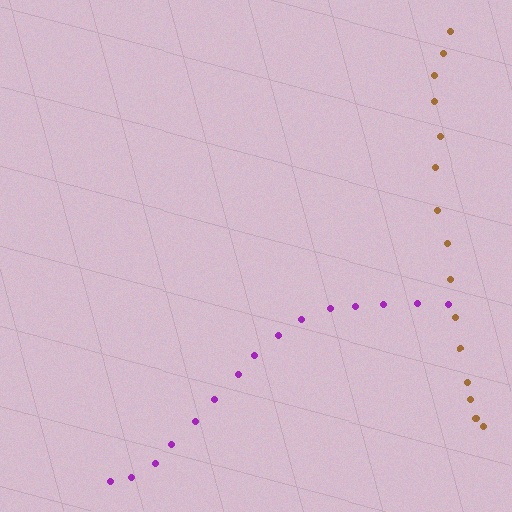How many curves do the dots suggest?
There are 2 distinct paths.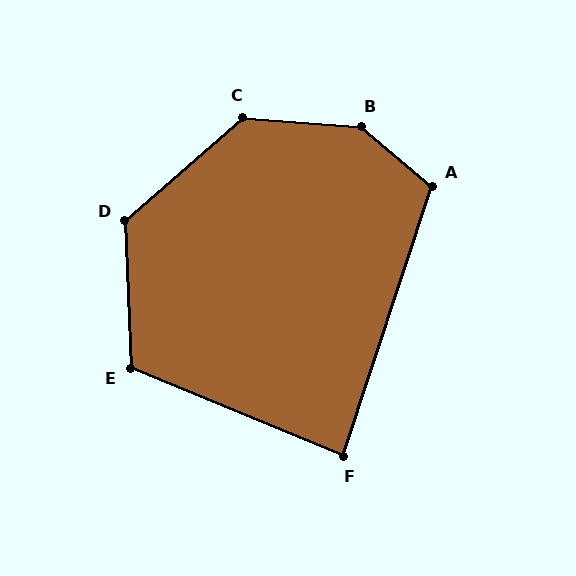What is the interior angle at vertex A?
Approximately 111 degrees (obtuse).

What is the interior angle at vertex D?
Approximately 129 degrees (obtuse).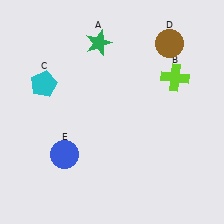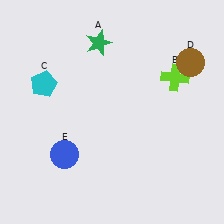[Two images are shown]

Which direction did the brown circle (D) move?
The brown circle (D) moved right.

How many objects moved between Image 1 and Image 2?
1 object moved between the two images.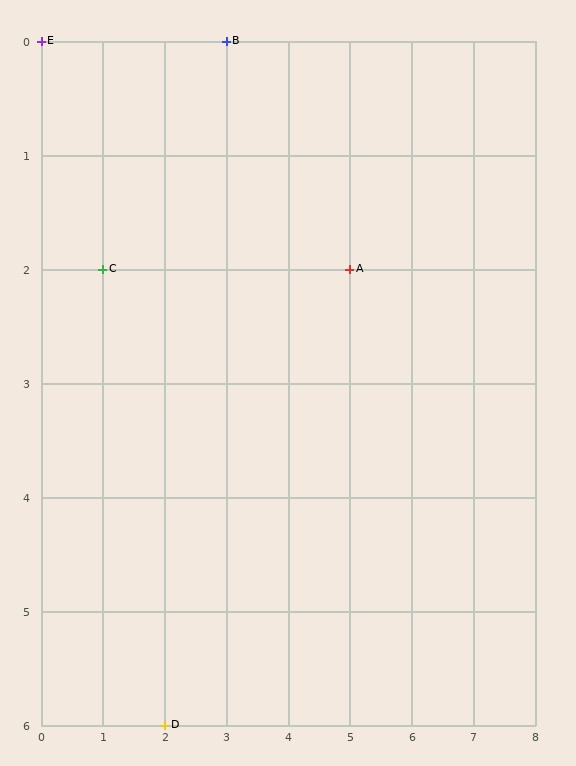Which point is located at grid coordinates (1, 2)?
Point C is at (1, 2).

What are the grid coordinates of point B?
Point B is at grid coordinates (3, 0).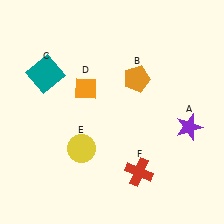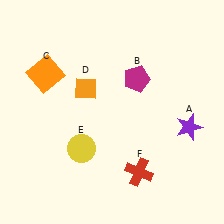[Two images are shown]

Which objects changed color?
B changed from orange to magenta. C changed from teal to orange.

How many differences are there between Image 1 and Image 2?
There are 2 differences between the two images.